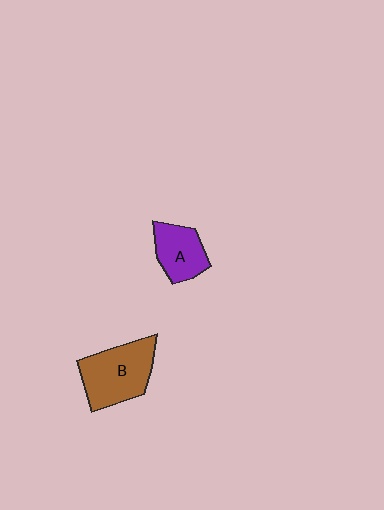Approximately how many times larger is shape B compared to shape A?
Approximately 1.5 times.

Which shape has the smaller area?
Shape A (purple).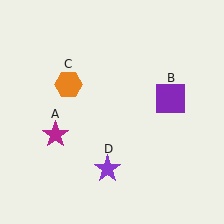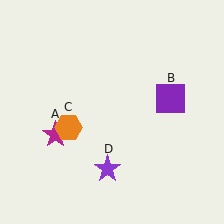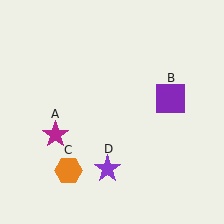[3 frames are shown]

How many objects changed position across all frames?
1 object changed position: orange hexagon (object C).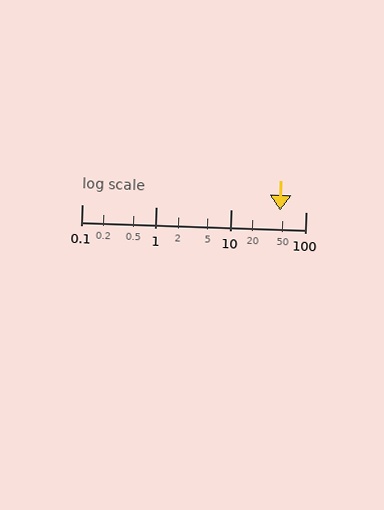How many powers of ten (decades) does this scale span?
The scale spans 3 decades, from 0.1 to 100.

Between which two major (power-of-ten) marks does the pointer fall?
The pointer is between 10 and 100.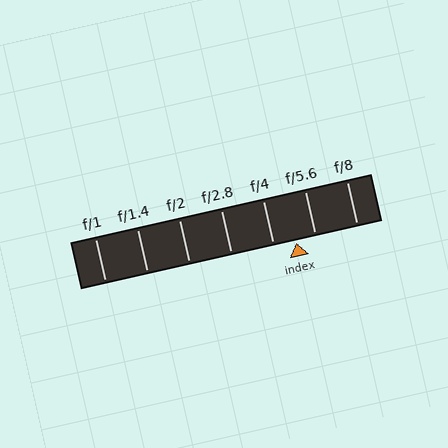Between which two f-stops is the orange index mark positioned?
The index mark is between f/4 and f/5.6.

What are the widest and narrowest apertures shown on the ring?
The widest aperture shown is f/1 and the narrowest is f/8.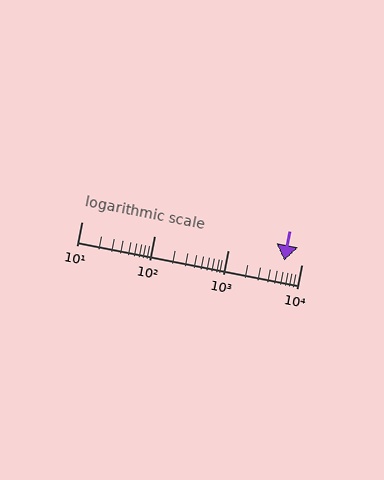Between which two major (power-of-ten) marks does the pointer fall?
The pointer is between 1000 and 10000.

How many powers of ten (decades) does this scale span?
The scale spans 3 decades, from 10 to 10000.